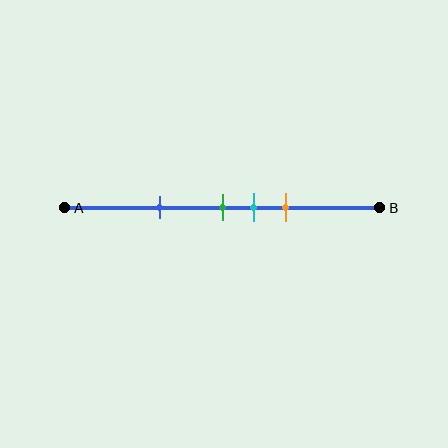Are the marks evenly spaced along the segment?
No, the marks are not evenly spaced.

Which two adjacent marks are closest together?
The green and cyan marks are the closest adjacent pair.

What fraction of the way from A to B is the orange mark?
The orange mark is approximately 70% (0.7) of the way from A to B.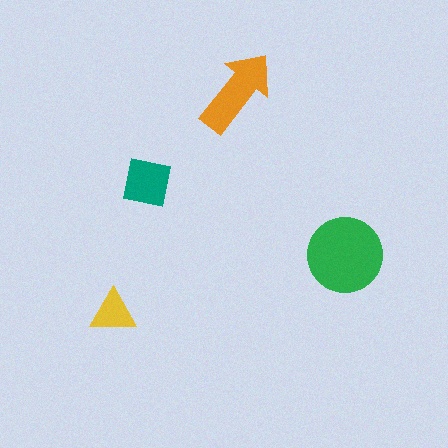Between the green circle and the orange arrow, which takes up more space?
The green circle.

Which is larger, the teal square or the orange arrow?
The orange arrow.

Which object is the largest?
The green circle.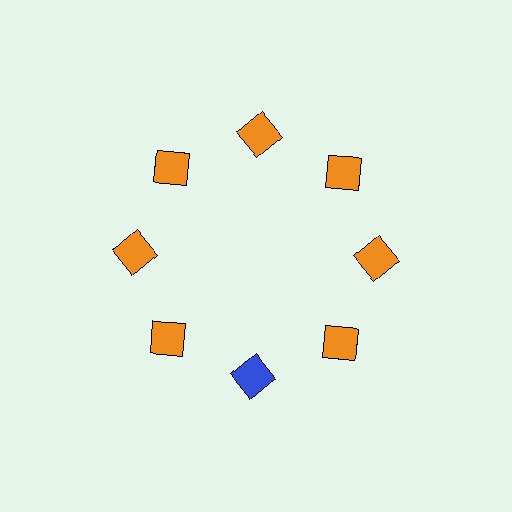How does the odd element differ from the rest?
It has a different color: blue instead of orange.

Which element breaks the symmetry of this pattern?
The blue square at roughly the 6 o'clock position breaks the symmetry. All other shapes are orange squares.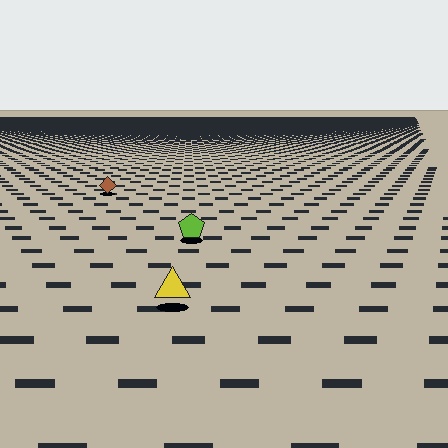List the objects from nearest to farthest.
From nearest to farthest: the yellow triangle, the lime pentagon, the brown diamond.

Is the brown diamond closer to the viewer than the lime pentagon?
No. The lime pentagon is closer — you can tell from the texture gradient: the ground texture is coarser near it.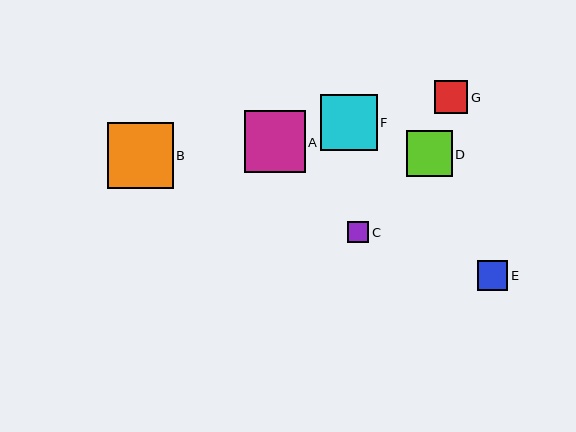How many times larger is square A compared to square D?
Square A is approximately 1.3 times the size of square D.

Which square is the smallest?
Square C is the smallest with a size of approximately 21 pixels.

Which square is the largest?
Square B is the largest with a size of approximately 66 pixels.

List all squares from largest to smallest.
From largest to smallest: B, A, F, D, G, E, C.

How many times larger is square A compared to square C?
Square A is approximately 2.9 times the size of square C.